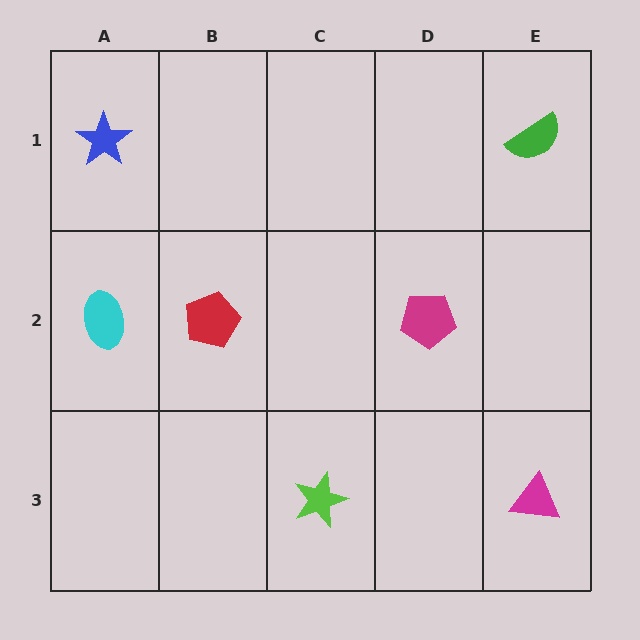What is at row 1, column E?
A green semicircle.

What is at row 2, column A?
A cyan ellipse.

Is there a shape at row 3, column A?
No, that cell is empty.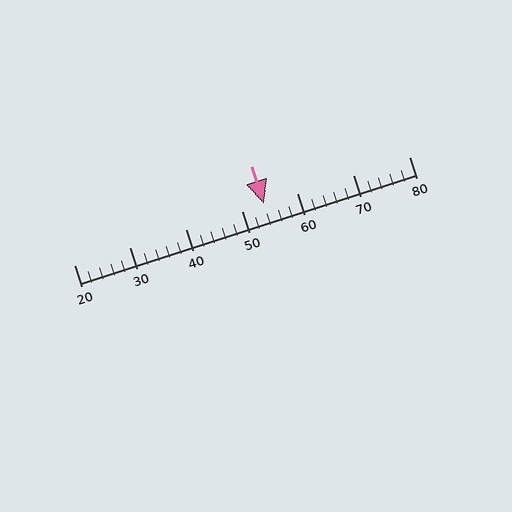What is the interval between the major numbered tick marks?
The major tick marks are spaced 10 units apart.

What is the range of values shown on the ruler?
The ruler shows values from 20 to 80.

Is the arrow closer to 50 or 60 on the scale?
The arrow is closer to 50.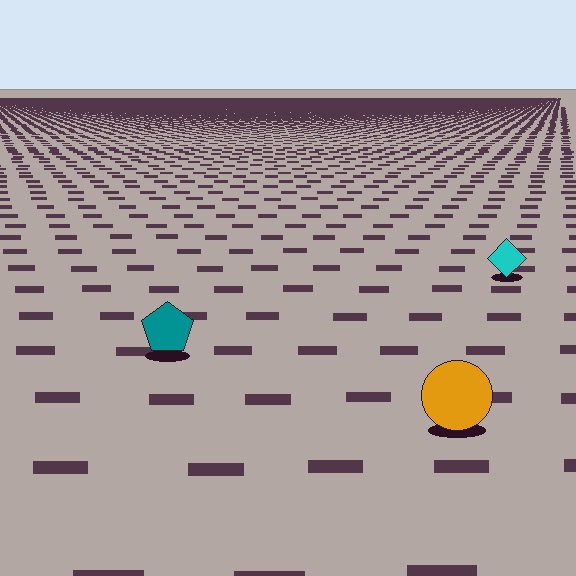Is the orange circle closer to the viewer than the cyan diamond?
Yes. The orange circle is closer — you can tell from the texture gradient: the ground texture is coarser near it.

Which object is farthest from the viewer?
The cyan diamond is farthest from the viewer. It appears smaller and the ground texture around it is denser.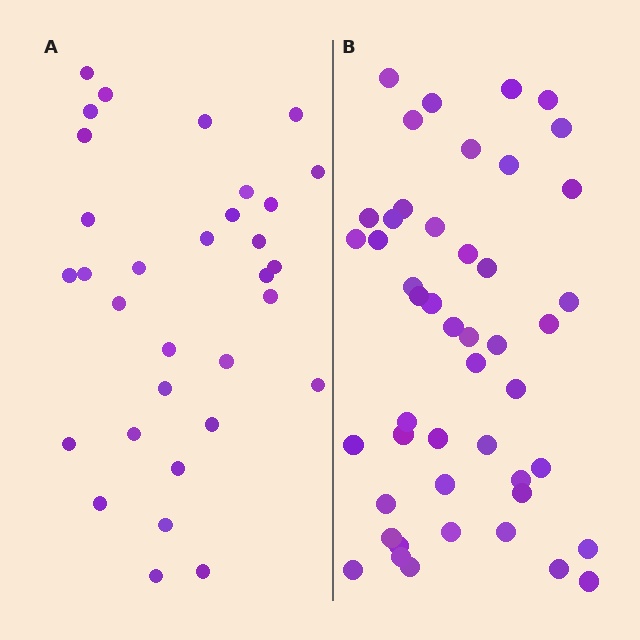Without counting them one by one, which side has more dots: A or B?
Region B (the right region) has more dots.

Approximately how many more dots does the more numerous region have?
Region B has approximately 15 more dots than region A.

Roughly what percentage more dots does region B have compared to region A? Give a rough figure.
About 45% more.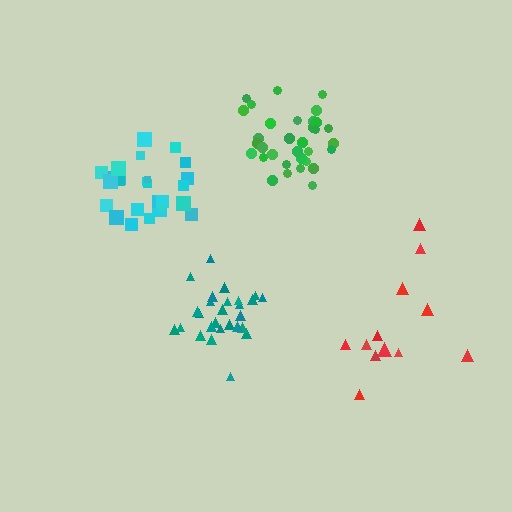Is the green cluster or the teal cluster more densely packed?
Teal.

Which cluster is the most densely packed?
Teal.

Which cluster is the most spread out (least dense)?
Red.